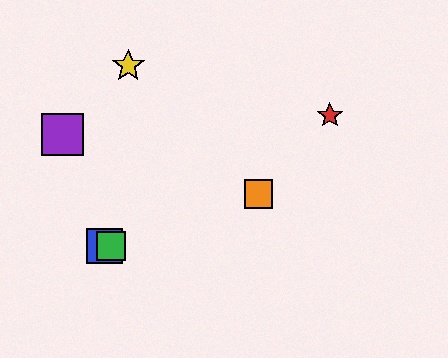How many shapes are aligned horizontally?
2 shapes (the blue square, the green square) are aligned horizontally.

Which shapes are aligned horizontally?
The blue square, the green square are aligned horizontally.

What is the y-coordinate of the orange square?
The orange square is at y≈194.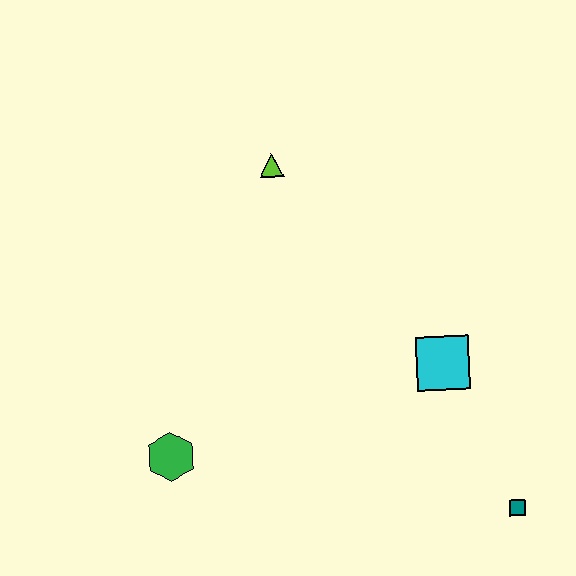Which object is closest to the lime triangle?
The cyan square is closest to the lime triangle.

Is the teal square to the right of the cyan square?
Yes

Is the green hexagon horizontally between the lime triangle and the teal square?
No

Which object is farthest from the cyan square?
The green hexagon is farthest from the cyan square.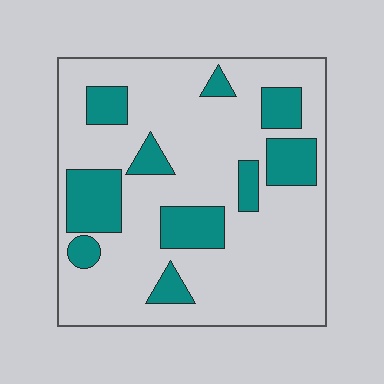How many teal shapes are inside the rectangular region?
10.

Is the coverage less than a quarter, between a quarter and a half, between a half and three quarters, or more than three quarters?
Less than a quarter.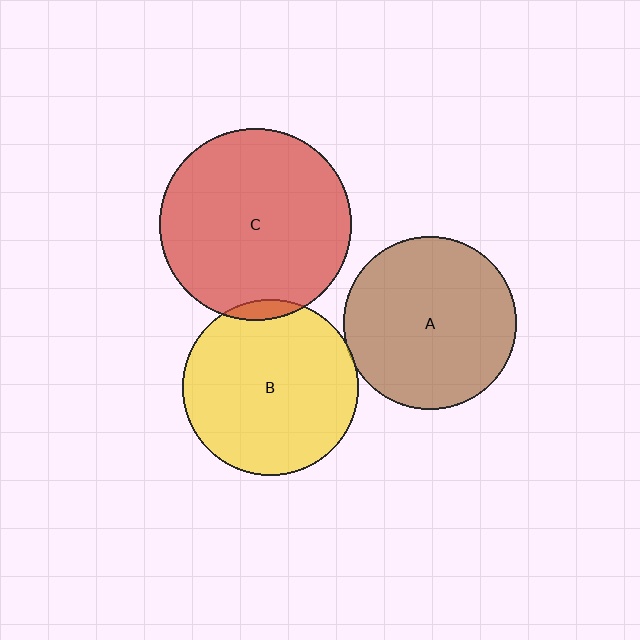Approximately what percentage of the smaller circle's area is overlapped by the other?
Approximately 5%.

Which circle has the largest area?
Circle C (red).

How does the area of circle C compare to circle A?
Approximately 1.2 times.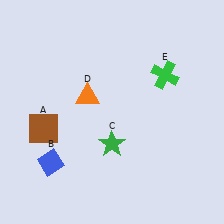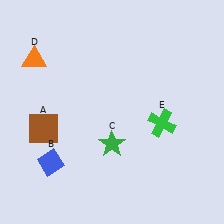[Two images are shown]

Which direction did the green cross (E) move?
The green cross (E) moved down.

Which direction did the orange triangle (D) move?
The orange triangle (D) moved left.